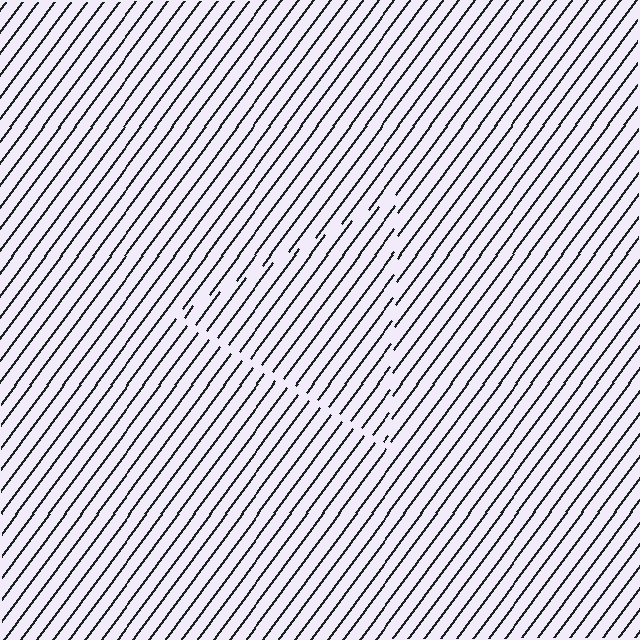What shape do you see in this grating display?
An illusory triangle. The interior of the shape contains the same grating, shifted by half a period — the contour is defined by the phase discontinuity where line-ends from the inner and outer gratings abut.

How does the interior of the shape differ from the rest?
The interior of the shape contains the same grating, shifted by half a period — the contour is defined by the phase discontinuity where line-ends from the inner and outer gratings abut.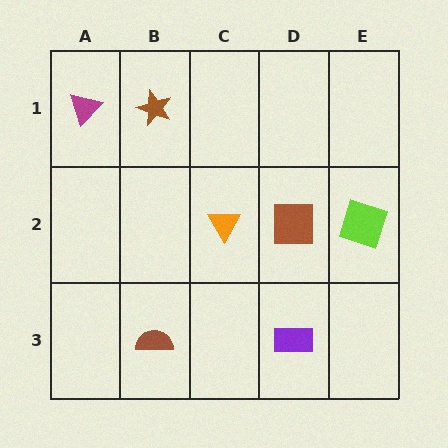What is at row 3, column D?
A purple rectangle.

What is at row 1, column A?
A magenta triangle.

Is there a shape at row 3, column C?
No, that cell is empty.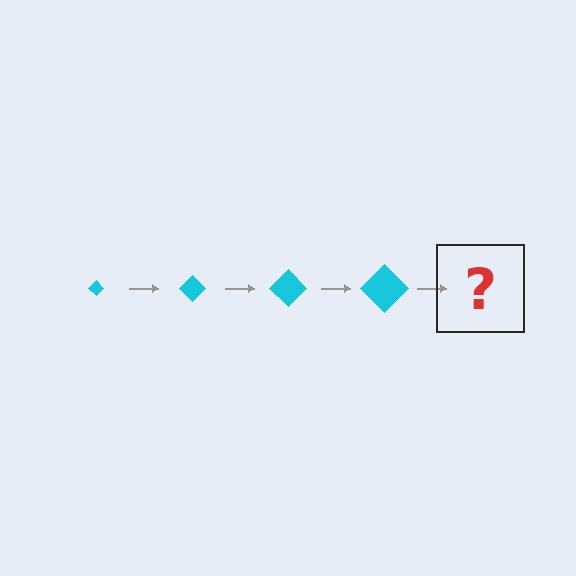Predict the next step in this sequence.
The next step is a cyan diamond, larger than the previous one.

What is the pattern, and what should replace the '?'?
The pattern is that the diamond gets progressively larger each step. The '?' should be a cyan diamond, larger than the previous one.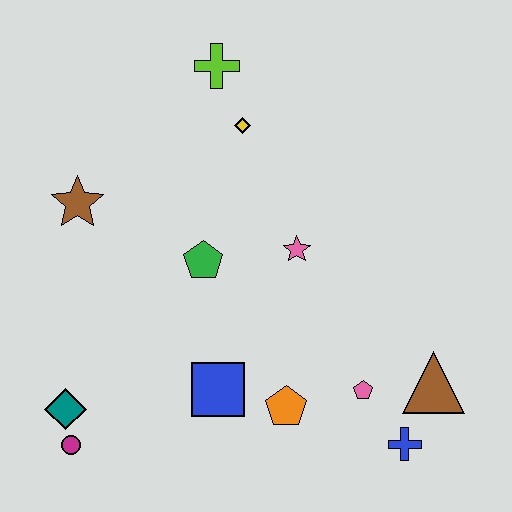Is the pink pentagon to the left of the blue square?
No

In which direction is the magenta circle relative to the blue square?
The magenta circle is to the left of the blue square.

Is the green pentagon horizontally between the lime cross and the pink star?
No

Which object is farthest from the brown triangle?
The brown star is farthest from the brown triangle.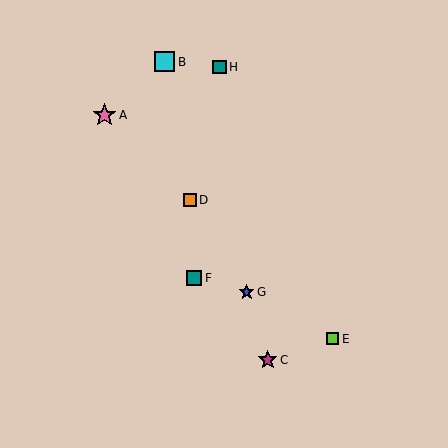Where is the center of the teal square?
The center of the teal square is at (194, 278).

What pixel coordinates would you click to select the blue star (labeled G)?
Click at (247, 292) to select the blue star G.